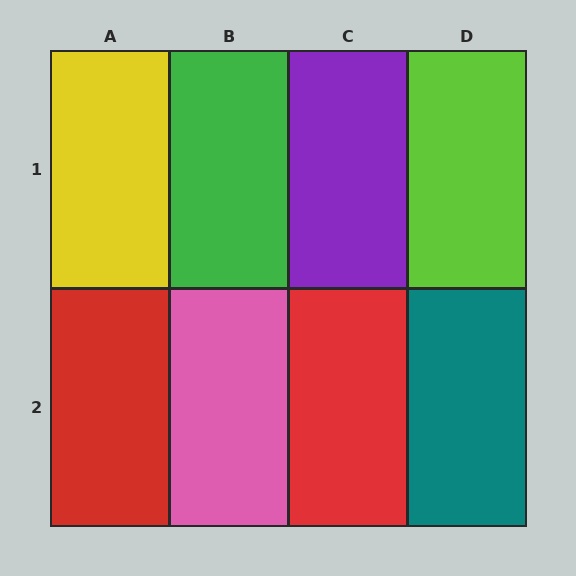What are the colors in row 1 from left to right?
Yellow, green, purple, lime.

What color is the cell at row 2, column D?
Teal.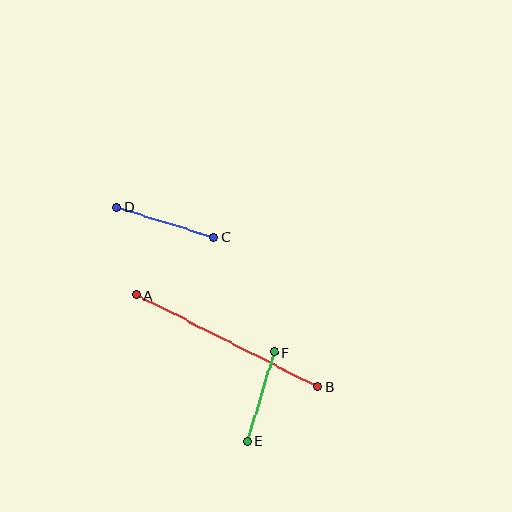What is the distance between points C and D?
The distance is approximately 102 pixels.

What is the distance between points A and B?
The distance is approximately 203 pixels.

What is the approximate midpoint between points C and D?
The midpoint is at approximately (165, 222) pixels.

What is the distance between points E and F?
The distance is approximately 93 pixels.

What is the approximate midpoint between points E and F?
The midpoint is at approximately (261, 397) pixels.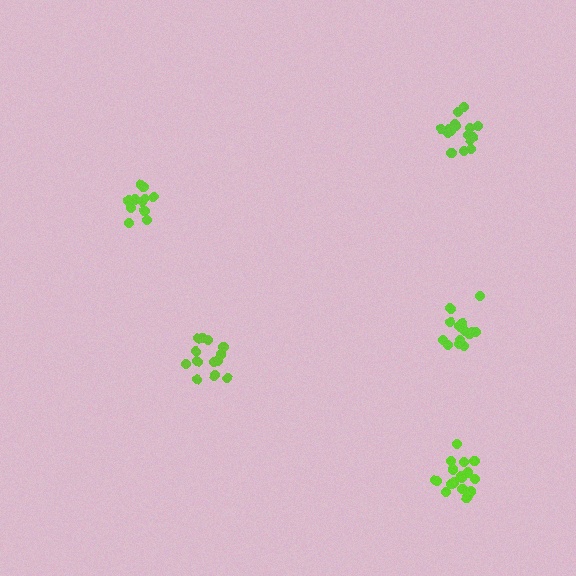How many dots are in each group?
Group 1: 13 dots, Group 2: 17 dots, Group 3: 13 dots, Group 4: 18 dots, Group 5: 16 dots (77 total).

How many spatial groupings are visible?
There are 5 spatial groupings.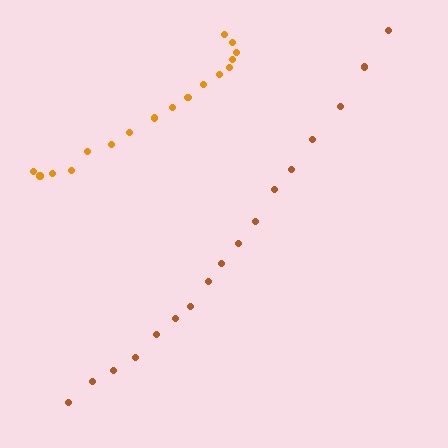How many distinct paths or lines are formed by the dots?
There are 2 distinct paths.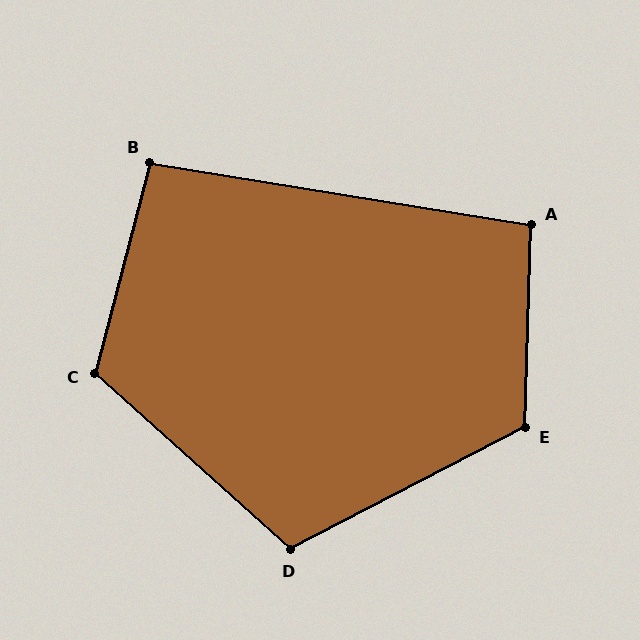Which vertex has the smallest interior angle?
B, at approximately 96 degrees.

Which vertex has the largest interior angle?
E, at approximately 119 degrees.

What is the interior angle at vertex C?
Approximately 117 degrees (obtuse).